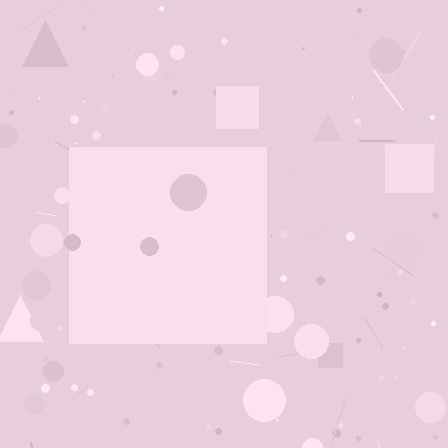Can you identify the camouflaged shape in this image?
The camouflaged shape is a square.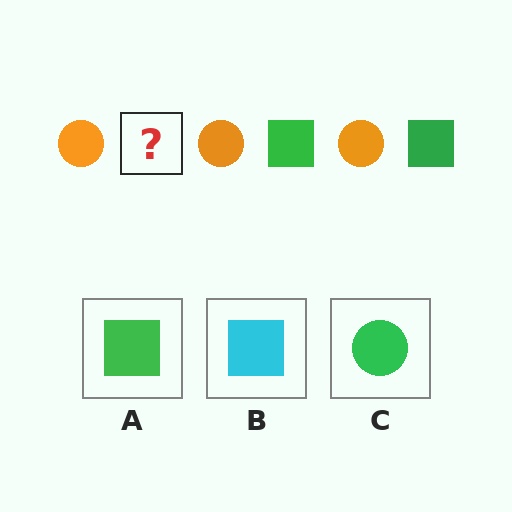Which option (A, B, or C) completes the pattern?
A.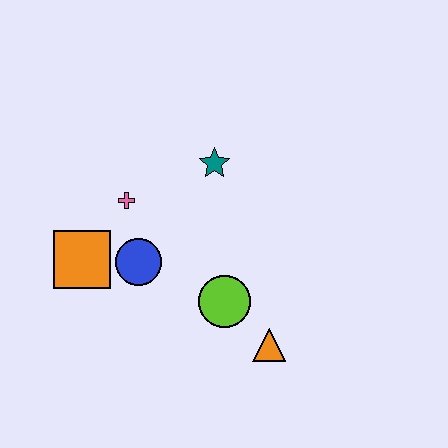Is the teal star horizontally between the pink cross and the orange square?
No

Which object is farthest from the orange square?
The orange triangle is farthest from the orange square.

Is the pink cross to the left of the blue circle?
Yes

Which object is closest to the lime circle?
The orange triangle is closest to the lime circle.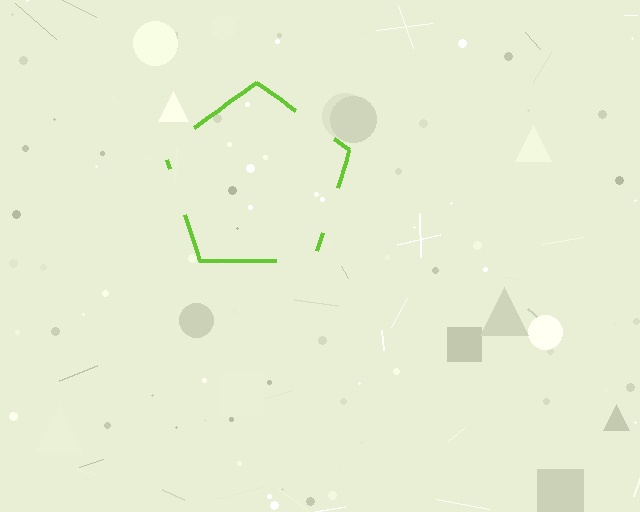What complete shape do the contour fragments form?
The contour fragments form a pentagon.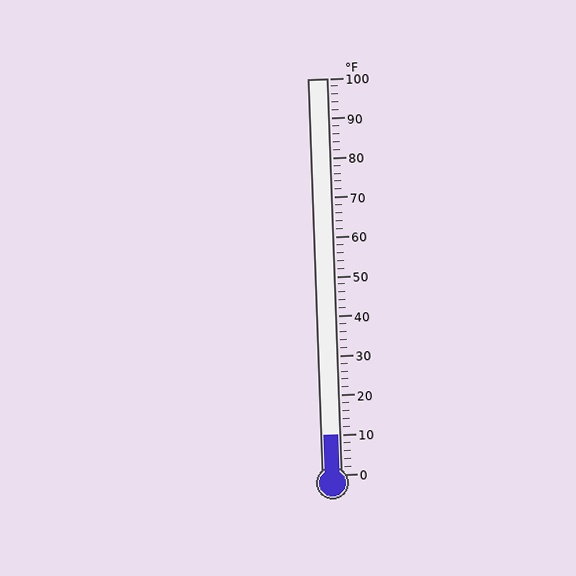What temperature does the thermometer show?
The thermometer shows approximately 10°F.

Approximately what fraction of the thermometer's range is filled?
The thermometer is filled to approximately 10% of its range.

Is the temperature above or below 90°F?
The temperature is below 90°F.